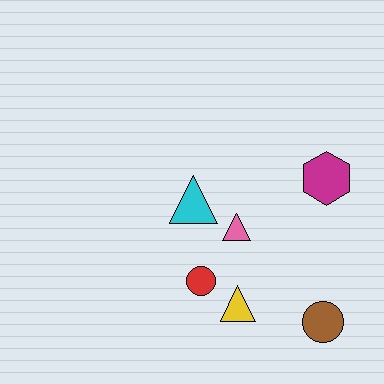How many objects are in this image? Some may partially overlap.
There are 6 objects.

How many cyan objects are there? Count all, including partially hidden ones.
There is 1 cyan object.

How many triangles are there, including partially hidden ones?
There are 3 triangles.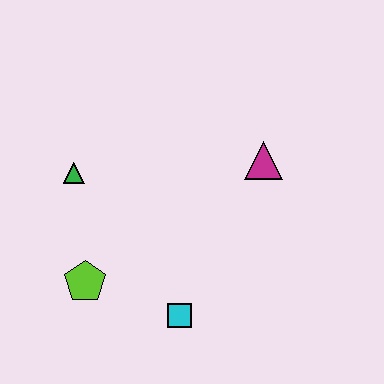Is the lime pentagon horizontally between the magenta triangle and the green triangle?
Yes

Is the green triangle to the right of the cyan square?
No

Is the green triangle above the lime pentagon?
Yes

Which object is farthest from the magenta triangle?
The lime pentagon is farthest from the magenta triangle.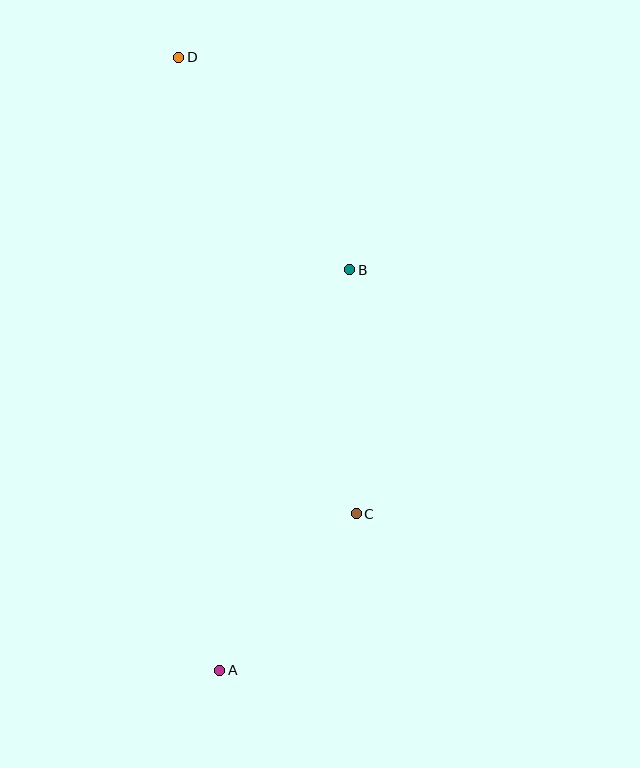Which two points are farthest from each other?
Points A and D are farthest from each other.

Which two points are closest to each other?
Points A and C are closest to each other.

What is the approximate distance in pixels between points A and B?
The distance between A and B is approximately 421 pixels.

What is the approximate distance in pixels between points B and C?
The distance between B and C is approximately 244 pixels.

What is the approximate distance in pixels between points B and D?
The distance between B and D is approximately 273 pixels.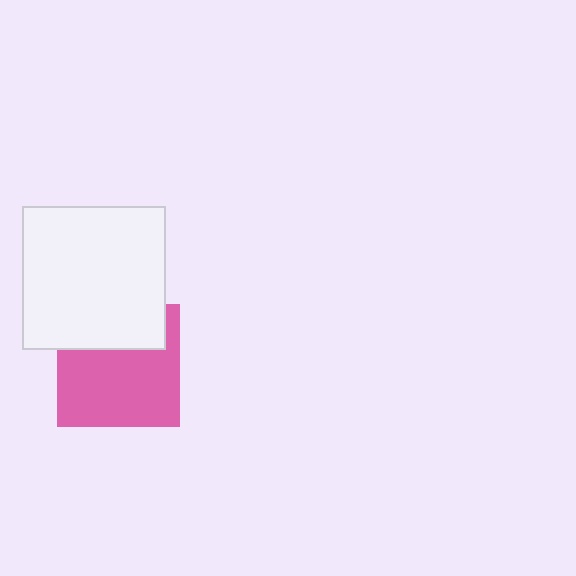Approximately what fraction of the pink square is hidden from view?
Roughly 33% of the pink square is hidden behind the white square.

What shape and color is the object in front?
The object in front is a white square.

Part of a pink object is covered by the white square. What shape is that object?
It is a square.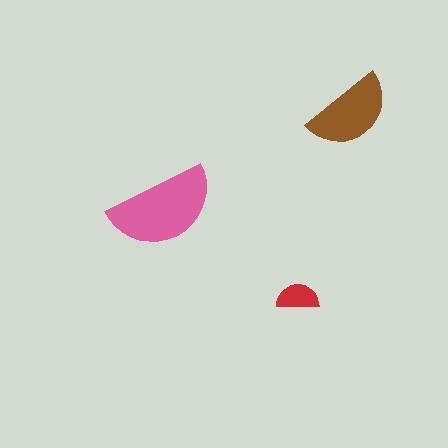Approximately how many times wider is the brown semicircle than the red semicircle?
About 2 times wider.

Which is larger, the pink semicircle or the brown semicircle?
The pink one.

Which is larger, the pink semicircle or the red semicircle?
The pink one.